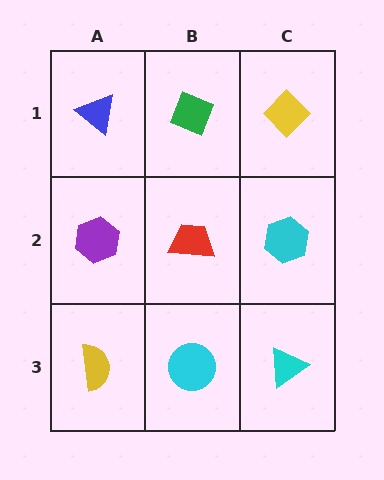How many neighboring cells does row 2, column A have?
3.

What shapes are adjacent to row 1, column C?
A cyan hexagon (row 2, column C), a green diamond (row 1, column B).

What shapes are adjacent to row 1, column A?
A purple hexagon (row 2, column A), a green diamond (row 1, column B).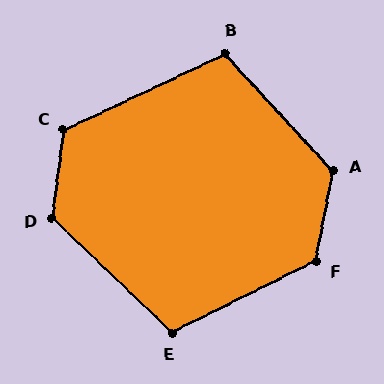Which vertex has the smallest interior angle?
B, at approximately 107 degrees.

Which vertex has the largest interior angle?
A, at approximately 127 degrees.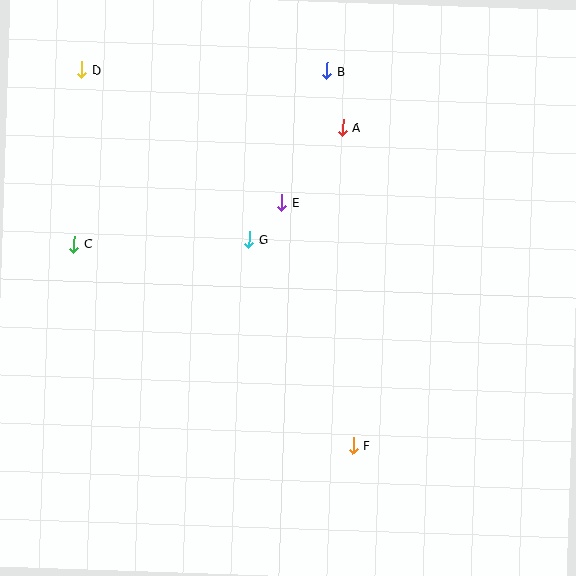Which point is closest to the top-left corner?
Point D is closest to the top-left corner.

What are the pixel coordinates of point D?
Point D is at (82, 70).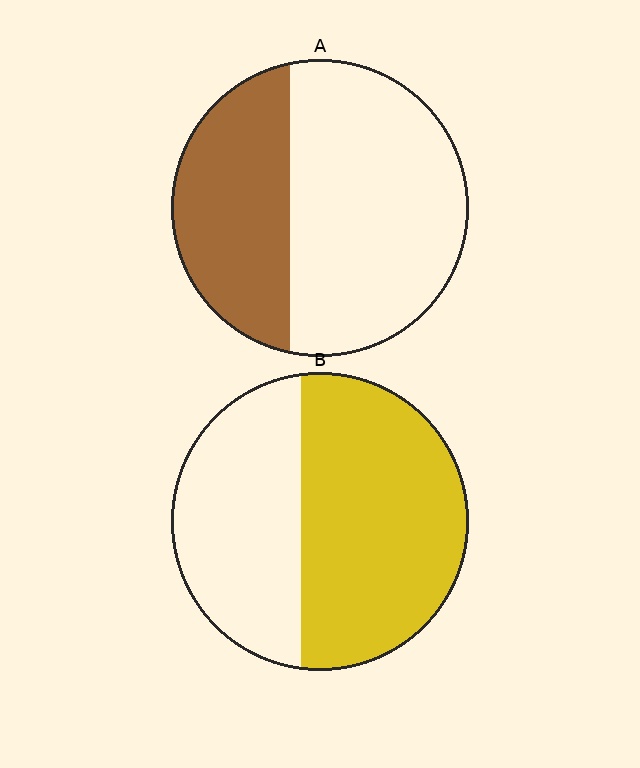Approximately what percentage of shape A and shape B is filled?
A is approximately 35% and B is approximately 60%.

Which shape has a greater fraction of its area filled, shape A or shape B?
Shape B.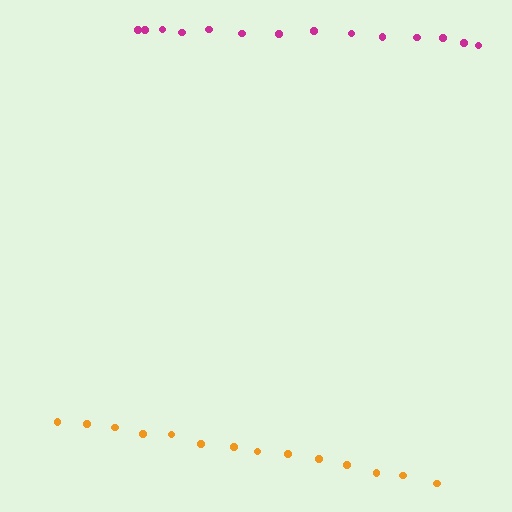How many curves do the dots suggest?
There are 2 distinct paths.